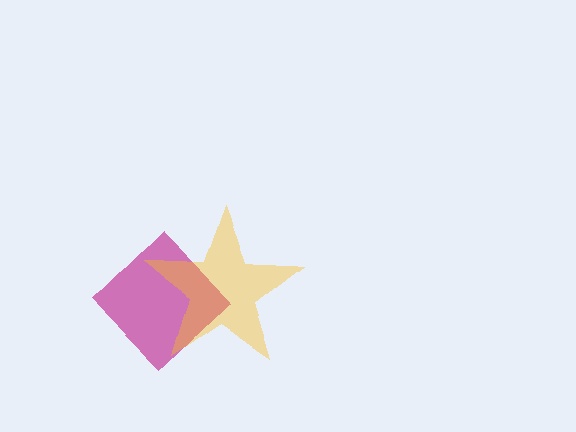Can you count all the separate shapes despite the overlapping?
Yes, there are 2 separate shapes.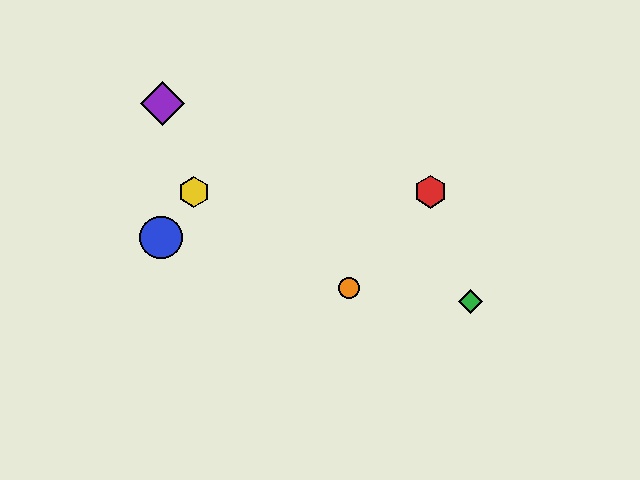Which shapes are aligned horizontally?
The red hexagon, the yellow hexagon are aligned horizontally.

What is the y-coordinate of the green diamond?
The green diamond is at y≈302.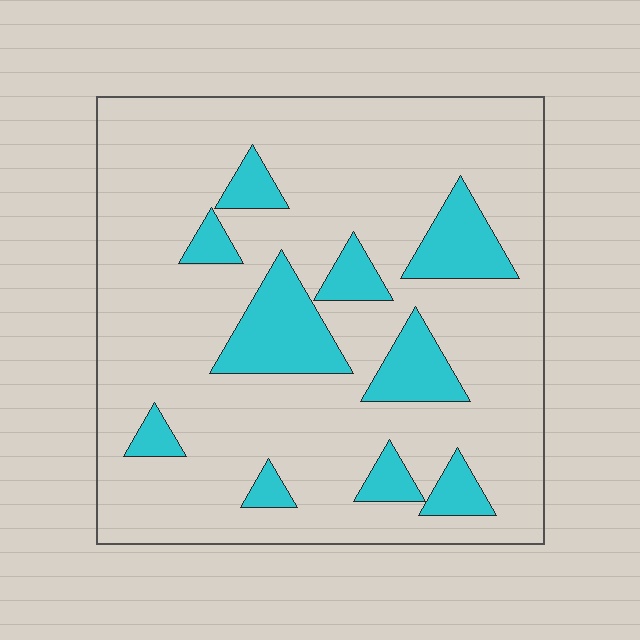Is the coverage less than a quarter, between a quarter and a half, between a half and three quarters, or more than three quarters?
Less than a quarter.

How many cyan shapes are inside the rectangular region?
10.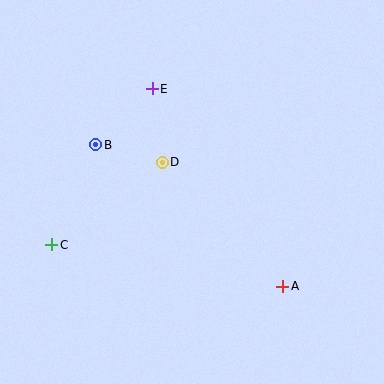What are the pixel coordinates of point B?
Point B is at (96, 145).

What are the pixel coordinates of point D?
Point D is at (162, 162).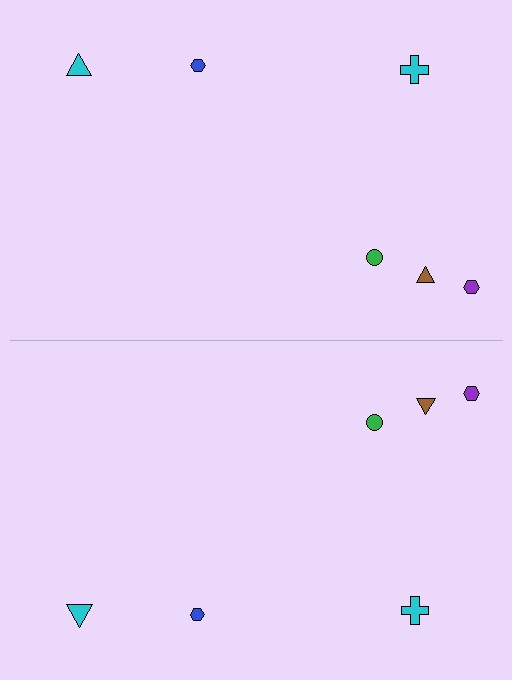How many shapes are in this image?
There are 12 shapes in this image.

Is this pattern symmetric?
Yes, this pattern has bilateral (reflection) symmetry.